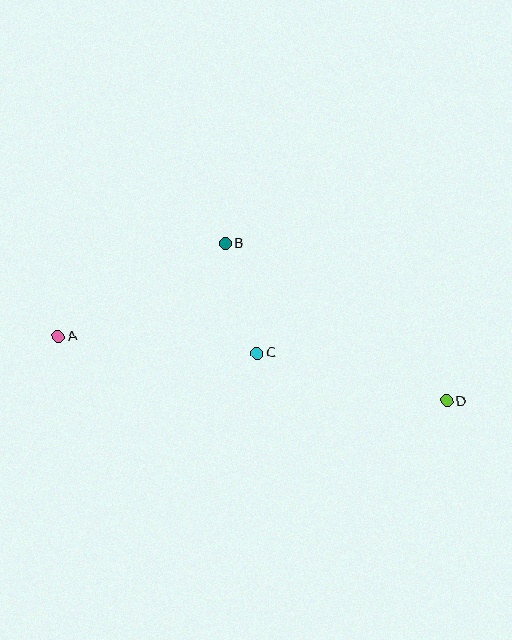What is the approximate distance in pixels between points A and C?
The distance between A and C is approximately 199 pixels.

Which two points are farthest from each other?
Points A and D are farthest from each other.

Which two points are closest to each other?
Points B and C are closest to each other.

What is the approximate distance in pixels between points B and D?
The distance between B and D is approximately 272 pixels.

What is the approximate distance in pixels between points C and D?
The distance between C and D is approximately 196 pixels.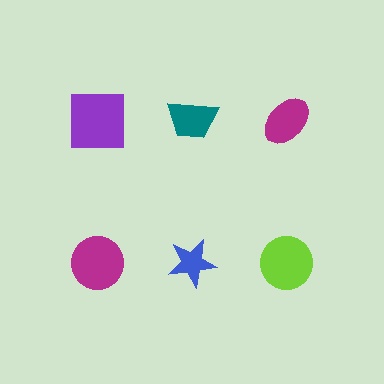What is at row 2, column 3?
A lime circle.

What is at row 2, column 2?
A blue star.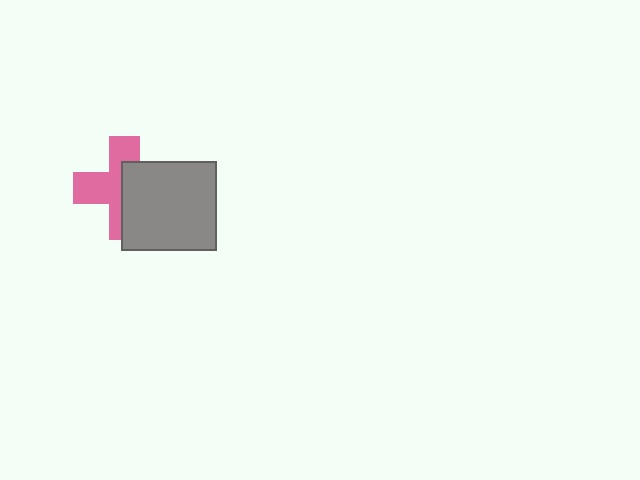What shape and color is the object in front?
The object in front is a gray rectangle.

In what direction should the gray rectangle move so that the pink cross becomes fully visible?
The gray rectangle should move right. That is the shortest direction to clear the overlap and leave the pink cross fully visible.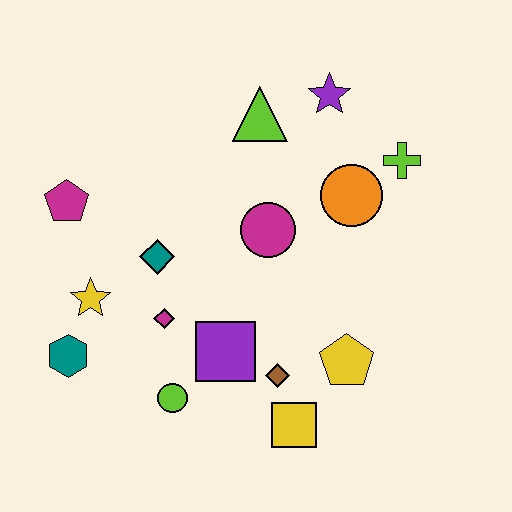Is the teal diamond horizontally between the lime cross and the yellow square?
No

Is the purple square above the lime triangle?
No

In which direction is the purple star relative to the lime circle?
The purple star is above the lime circle.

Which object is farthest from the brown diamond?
The purple star is farthest from the brown diamond.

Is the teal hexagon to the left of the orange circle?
Yes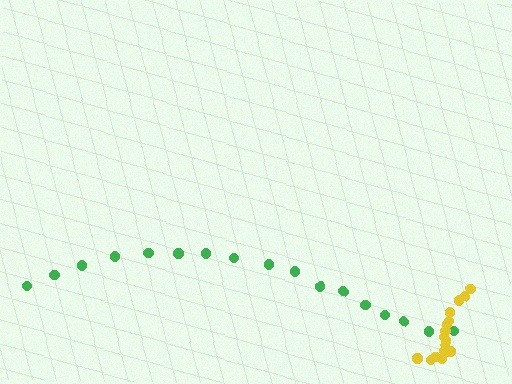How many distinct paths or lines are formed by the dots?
There are 2 distinct paths.